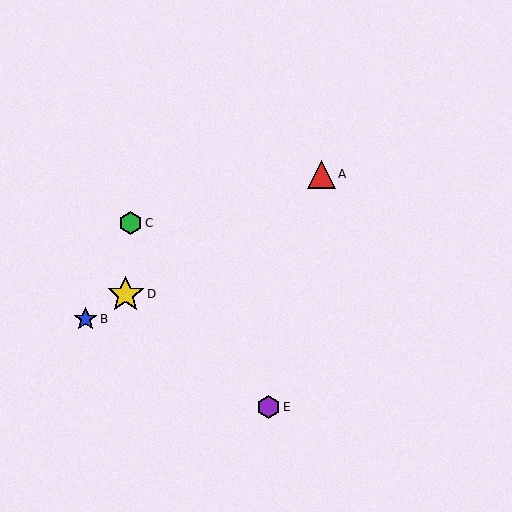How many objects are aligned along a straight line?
3 objects (A, B, D) are aligned along a straight line.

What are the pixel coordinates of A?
Object A is at (321, 174).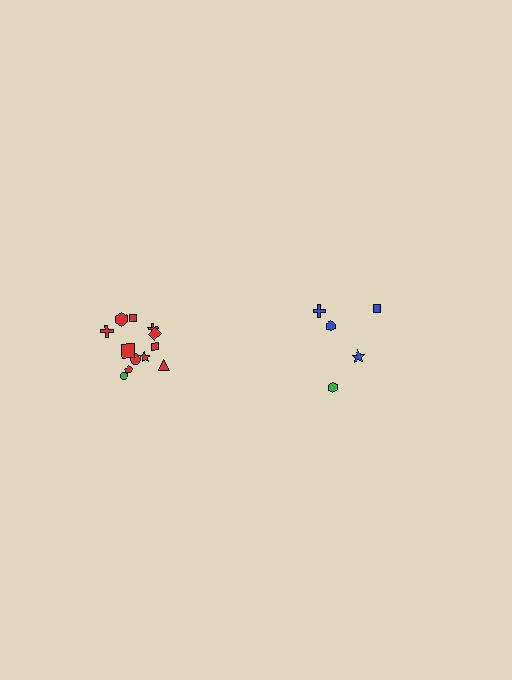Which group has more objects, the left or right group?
The left group.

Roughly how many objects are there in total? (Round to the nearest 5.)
Roughly 15 objects in total.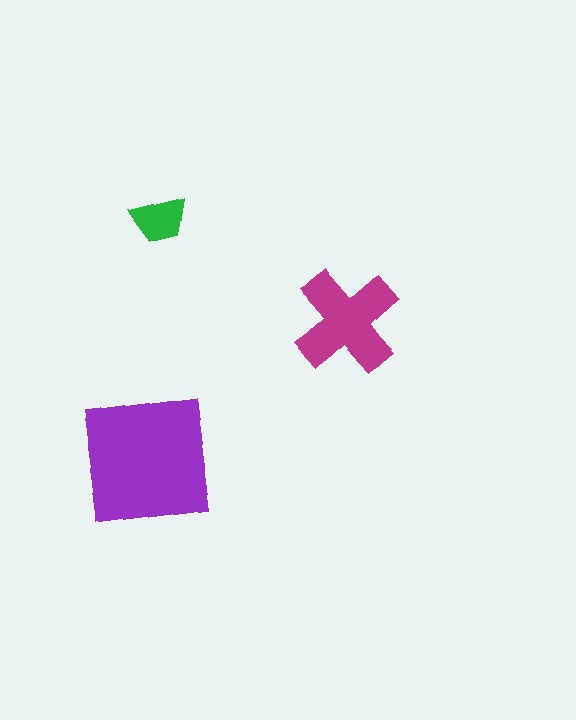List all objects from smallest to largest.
The green trapezoid, the magenta cross, the purple square.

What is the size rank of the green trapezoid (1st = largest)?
3rd.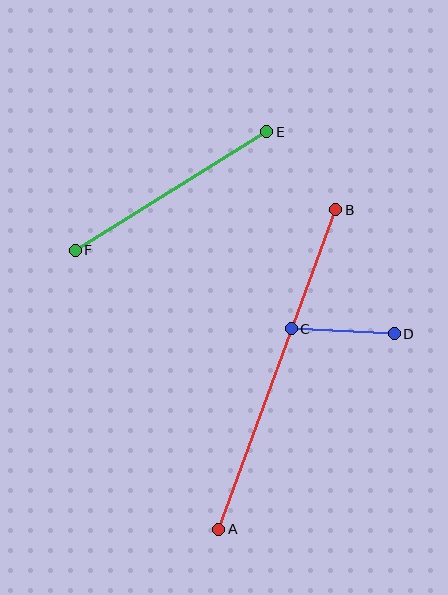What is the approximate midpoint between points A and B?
The midpoint is at approximately (277, 369) pixels.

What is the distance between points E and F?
The distance is approximately 225 pixels.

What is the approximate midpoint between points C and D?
The midpoint is at approximately (343, 331) pixels.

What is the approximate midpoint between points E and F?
The midpoint is at approximately (171, 191) pixels.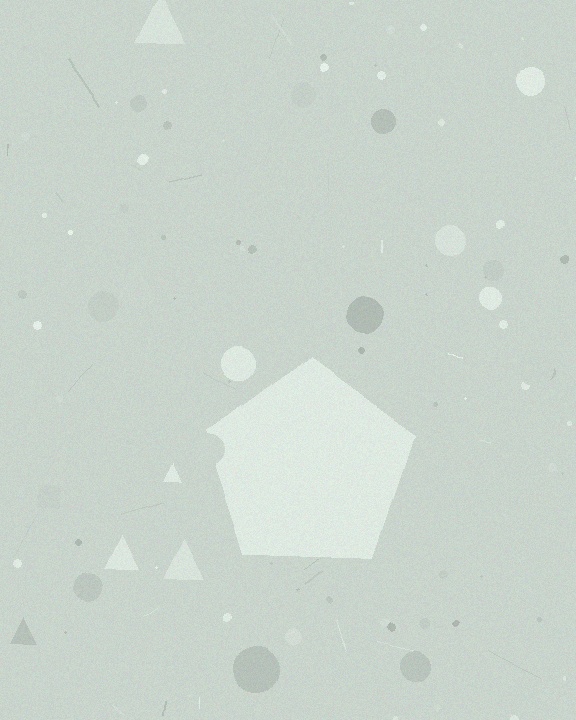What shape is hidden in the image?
A pentagon is hidden in the image.